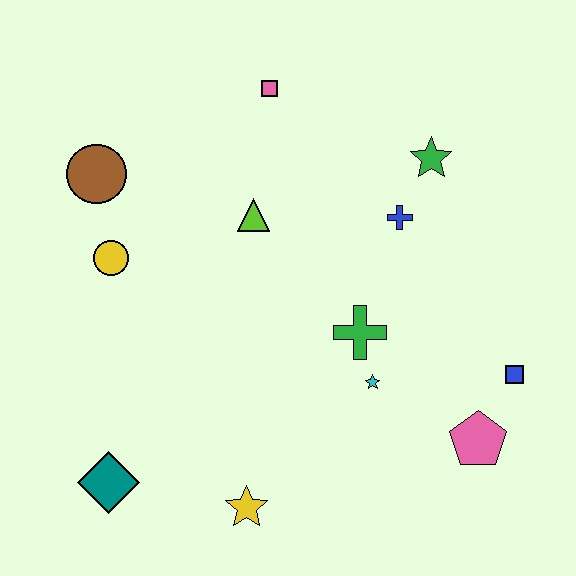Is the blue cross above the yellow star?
Yes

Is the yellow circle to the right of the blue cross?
No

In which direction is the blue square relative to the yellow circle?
The blue square is to the right of the yellow circle.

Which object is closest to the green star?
The blue cross is closest to the green star.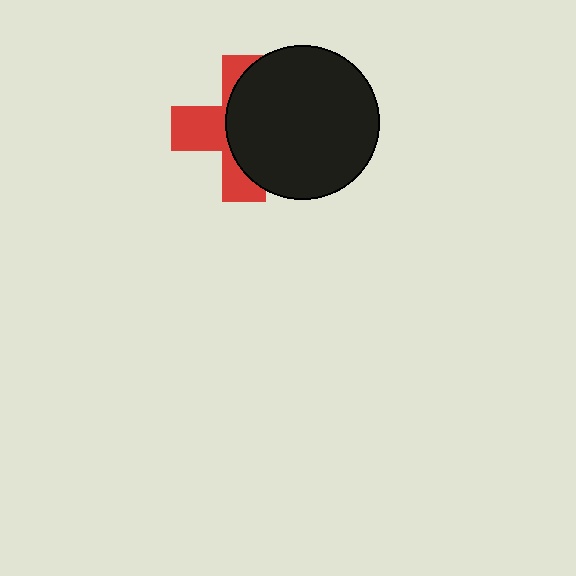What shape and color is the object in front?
The object in front is a black circle.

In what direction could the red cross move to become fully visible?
The red cross could move left. That would shift it out from behind the black circle entirely.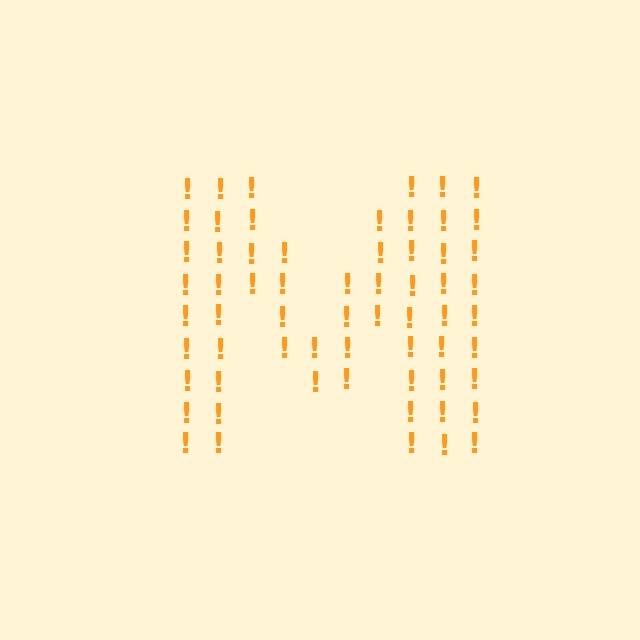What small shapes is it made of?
It is made of small exclamation marks.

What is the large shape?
The large shape is the letter M.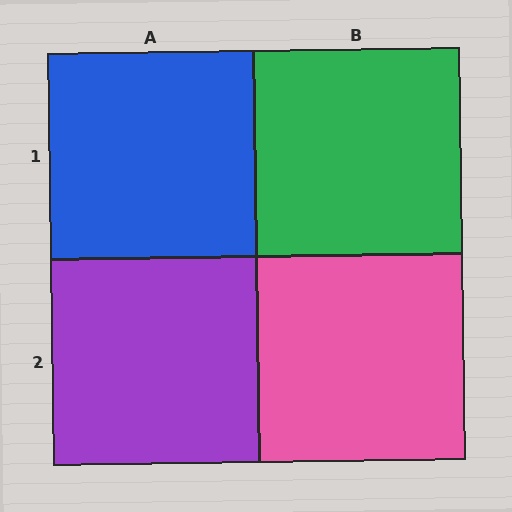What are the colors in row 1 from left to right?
Blue, green.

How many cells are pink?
1 cell is pink.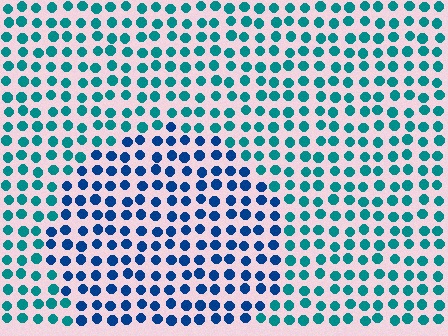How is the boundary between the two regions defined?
The boundary is defined purely by a slight shift in hue (about 35 degrees). Spacing, size, and orientation are identical on both sides.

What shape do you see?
I see a circle.